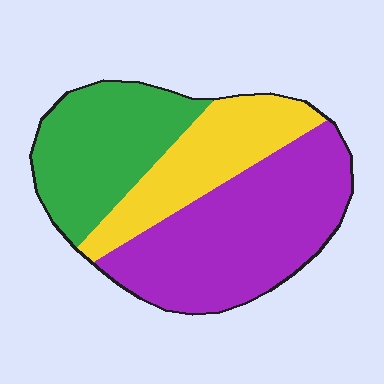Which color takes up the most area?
Purple, at roughly 45%.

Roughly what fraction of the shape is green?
Green takes up about one third (1/3) of the shape.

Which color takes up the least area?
Yellow, at roughly 25%.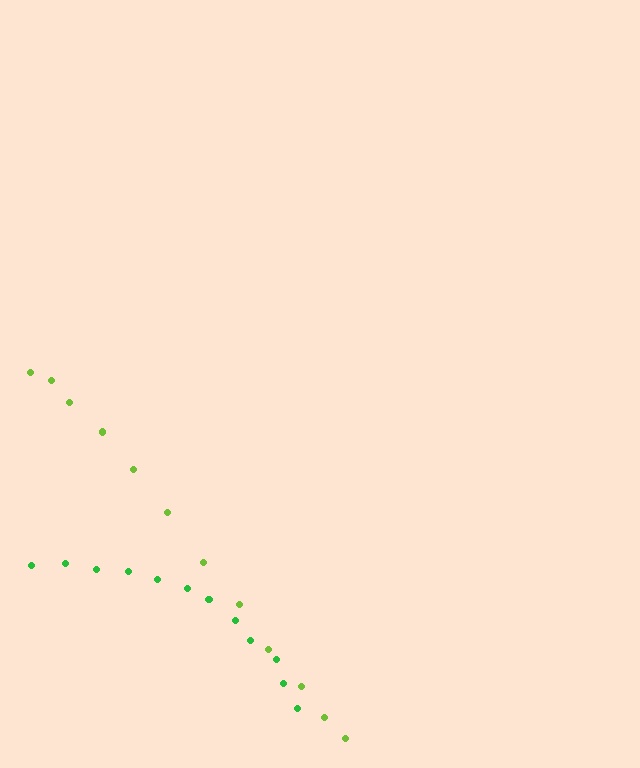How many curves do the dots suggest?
There are 2 distinct paths.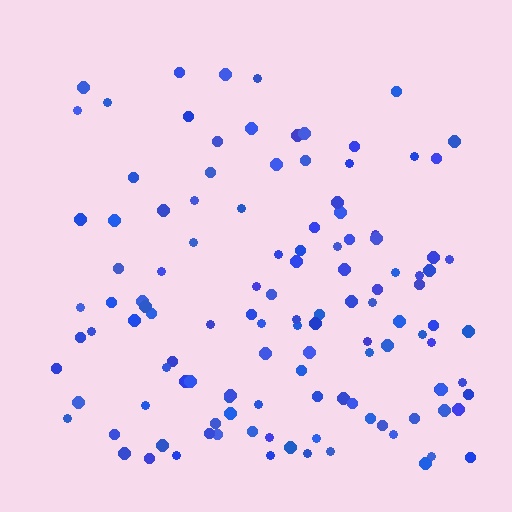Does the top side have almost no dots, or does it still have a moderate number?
Still a moderate number, just noticeably fewer than the bottom.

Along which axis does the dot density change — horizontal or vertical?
Vertical.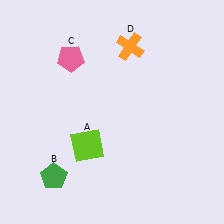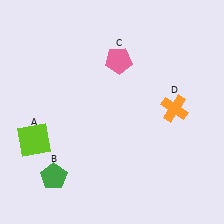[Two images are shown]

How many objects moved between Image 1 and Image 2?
3 objects moved between the two images.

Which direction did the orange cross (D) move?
The orange cross (D) moved down.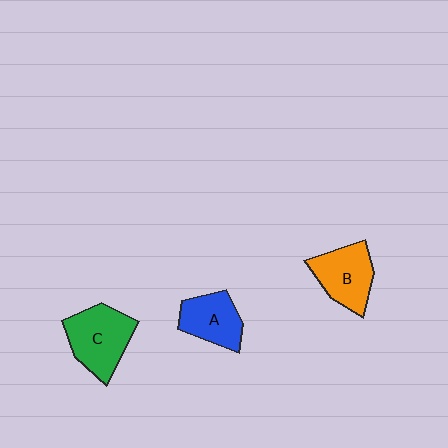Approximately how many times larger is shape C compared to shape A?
Approximately 1.3 times.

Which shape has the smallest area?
Shape A (blue).